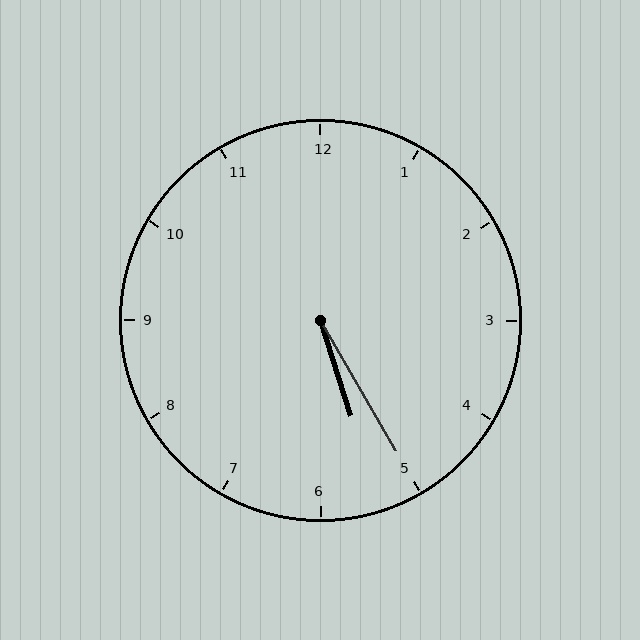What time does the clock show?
5:25.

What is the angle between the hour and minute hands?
Approximately 12 degrees.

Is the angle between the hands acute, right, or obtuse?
It is acute.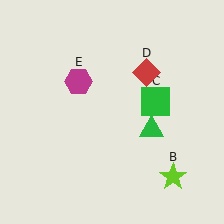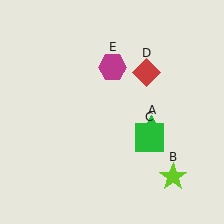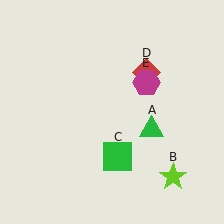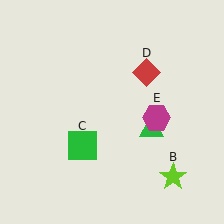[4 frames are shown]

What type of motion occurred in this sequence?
The green square (object C), magenta hexagon (object E) rotated clockwise around the center of the scene.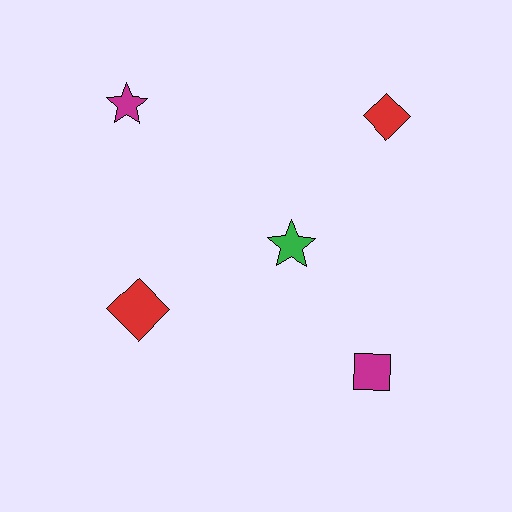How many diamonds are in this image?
There are 2 diamonds.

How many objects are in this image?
There are 5 objects.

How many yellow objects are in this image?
There are no yellow objects.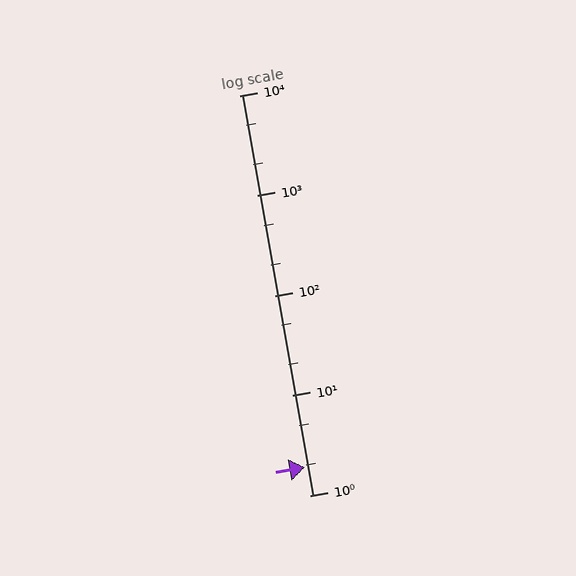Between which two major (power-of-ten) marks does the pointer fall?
The pointer is between 1 and 10.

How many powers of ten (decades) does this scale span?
The scale spans 4 decades, from 1 to 10000.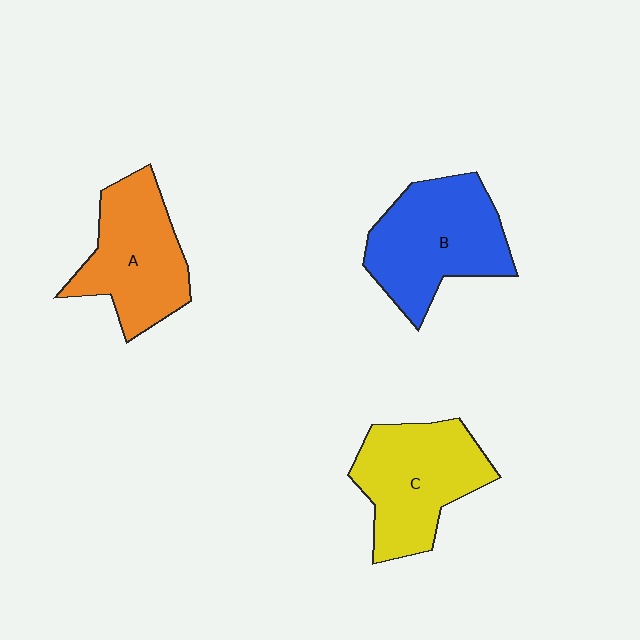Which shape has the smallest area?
Shape A (orange).